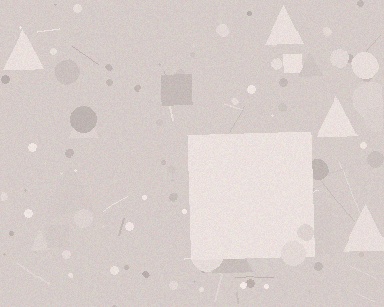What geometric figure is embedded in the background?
A square is embedded in the background.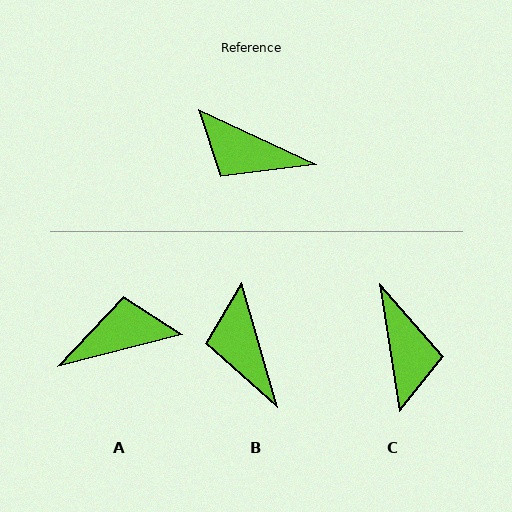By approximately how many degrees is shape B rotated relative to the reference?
Approximately 49 degrees clockwise.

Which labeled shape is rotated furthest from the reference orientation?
A, about 141 degrees away.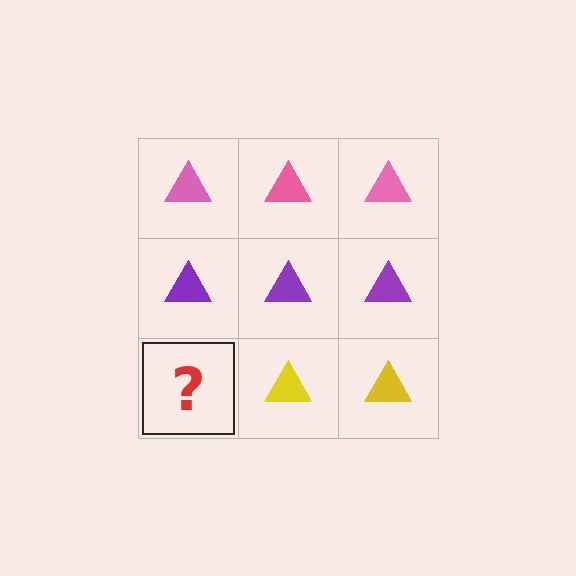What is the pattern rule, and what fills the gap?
The rule is that each row has a consistent color. The gap should be filled with a yellow triangle.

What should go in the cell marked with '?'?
The missing cell should contain a yellow triangle.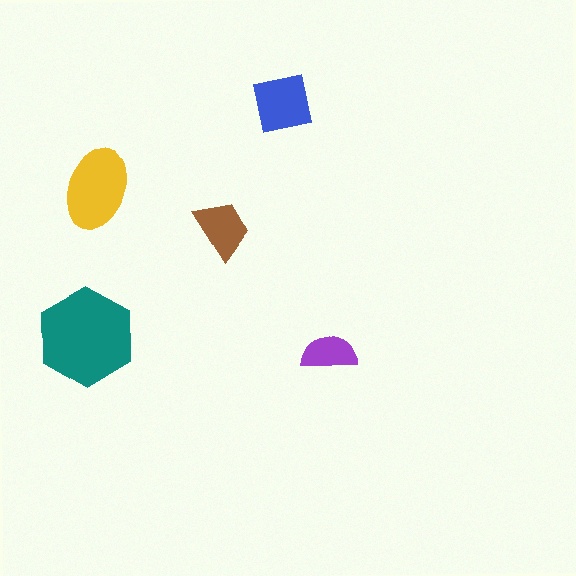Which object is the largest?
The teal hexagon.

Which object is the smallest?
The purple semicircle.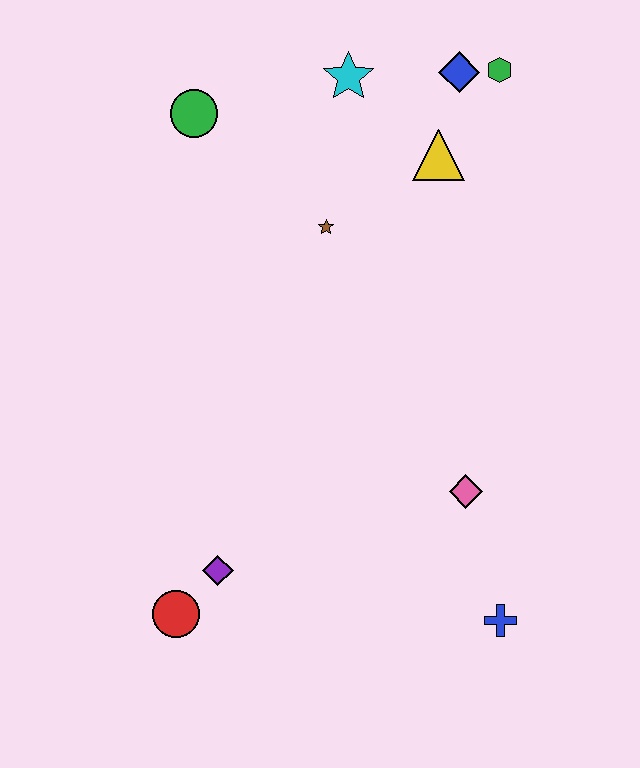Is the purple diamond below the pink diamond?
Yes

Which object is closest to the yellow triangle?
The blue diamond is closest to the yellow triangle.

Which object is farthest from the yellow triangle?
The red circle is farthest from the yellow triangle.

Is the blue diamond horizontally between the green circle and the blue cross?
Yes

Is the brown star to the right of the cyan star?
No